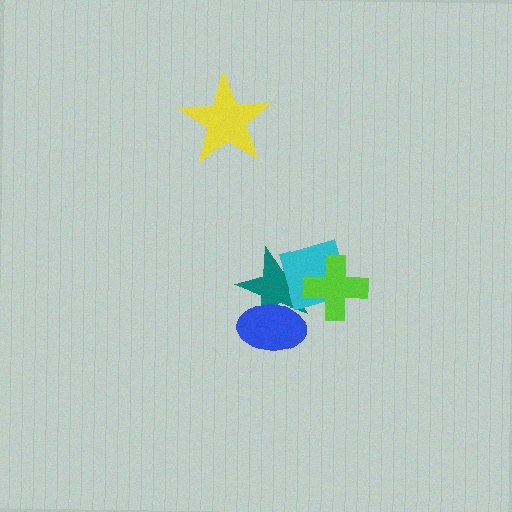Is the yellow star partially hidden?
No, no other shape covers it.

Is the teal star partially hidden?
Yes, it is partially covered by another shape.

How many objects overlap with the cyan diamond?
2 objects overlap with the cyan diamond.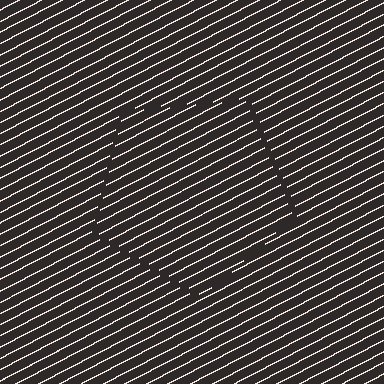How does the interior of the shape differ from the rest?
The interior of the shape contains the same grating, shifted by half a period — the contour is defined by the phase discontinuity where line-ends from the inner and outer gratings abut.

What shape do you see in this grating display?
An illusory pentagon. The interior of the shape contains the same grating, shifted by half a period — the contour is defined by the phase discontinuity where line-ends from the inner and outer gratings abut.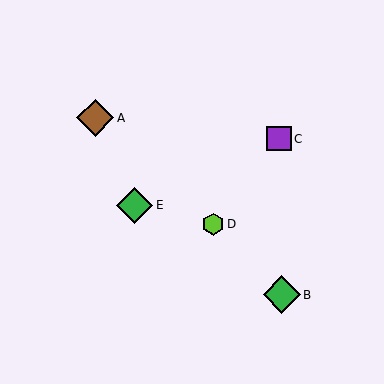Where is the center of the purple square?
The center of the purple square is at (279, 139).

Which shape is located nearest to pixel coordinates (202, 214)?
The lime hexagon (labeled D) at (213, 224) is nearest to that location.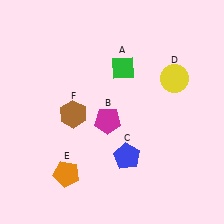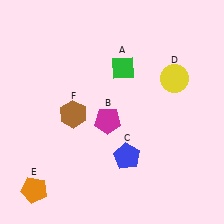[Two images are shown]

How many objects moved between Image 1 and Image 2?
1 object moved between the two images.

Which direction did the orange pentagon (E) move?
The orange pentagon (E) moved left.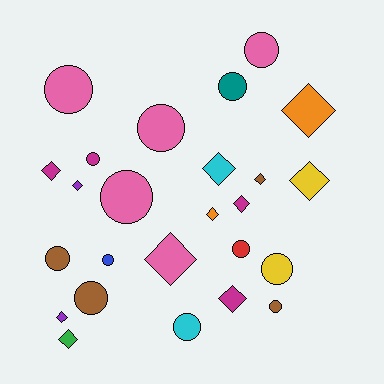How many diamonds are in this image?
There are 12 diamonds.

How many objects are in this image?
There are 25 objects.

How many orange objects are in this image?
There are 2 orange objects.